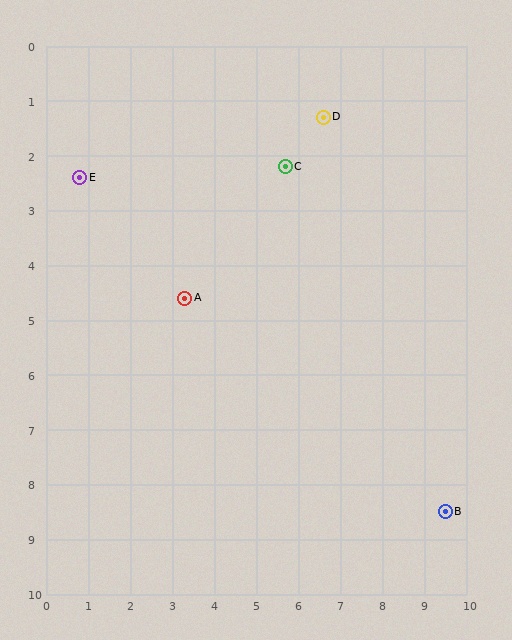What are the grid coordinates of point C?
Point C is at approximately (5.7, 2.2).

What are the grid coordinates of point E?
Point E is at approximately (0.8, 2.4).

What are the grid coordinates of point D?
Point D is at approximately (6.6, 1.3).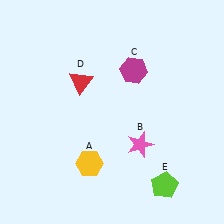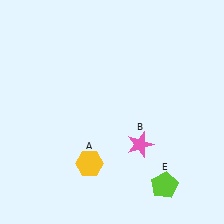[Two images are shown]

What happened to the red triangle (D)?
The red triangle (D) was removed in Image 2. It was in the top-left area of Image 1.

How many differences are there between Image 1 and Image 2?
There are 2 differences between the two images.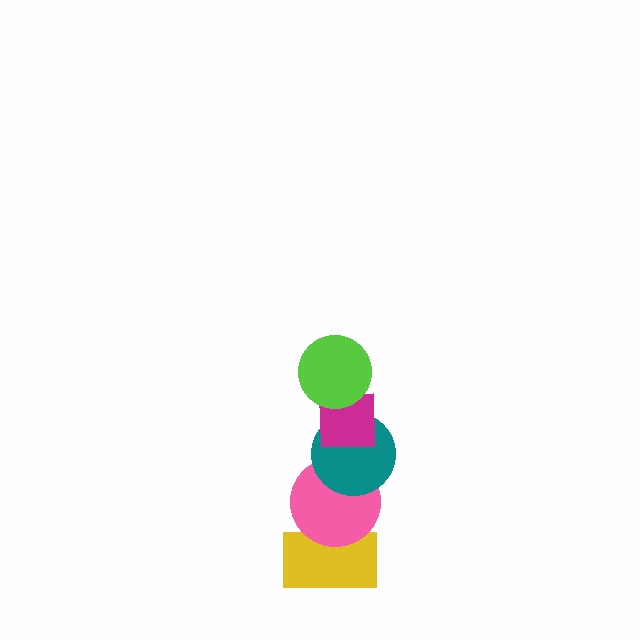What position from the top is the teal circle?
The teal circle is 3rd from the top.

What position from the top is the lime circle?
The lime circle is 1st from the top.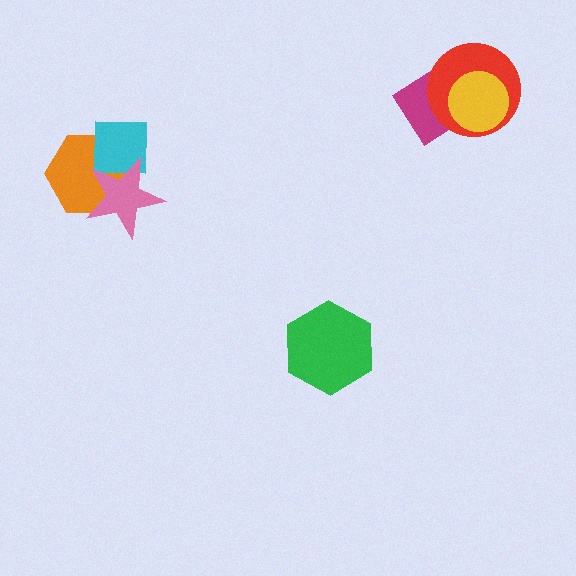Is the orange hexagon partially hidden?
Yes, it is partially covered by another shape.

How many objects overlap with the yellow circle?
2 objects overlap with the yellow circle.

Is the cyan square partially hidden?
Yes, it is partially covered by another shape.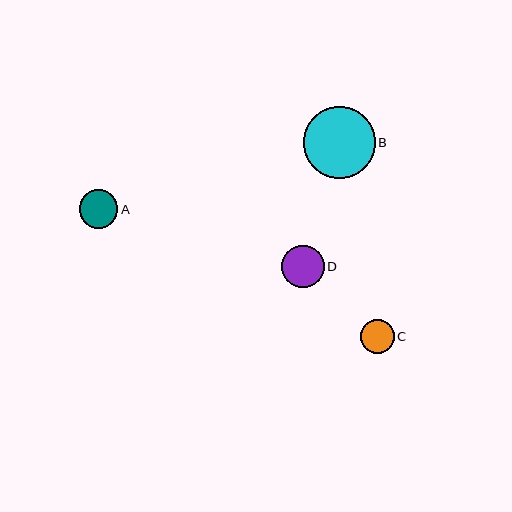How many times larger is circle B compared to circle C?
Circle B is approximately 2.1 times the size of circle C.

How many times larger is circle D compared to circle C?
Circle D is approximately 1.2 times the size of circle C.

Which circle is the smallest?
Circle C is the smallest with a size of approximately 34 pixels.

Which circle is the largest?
Circle B is the largest with a size of approximately 72 pixels.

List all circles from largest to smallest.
From largest to smallest: B, D, A, C.